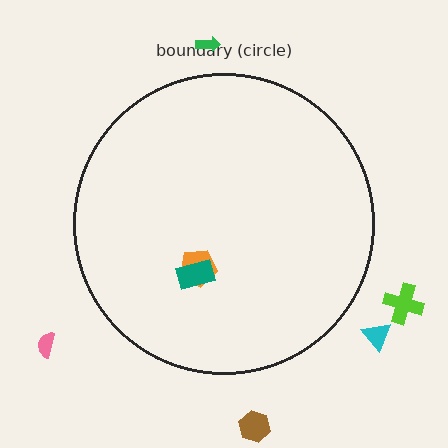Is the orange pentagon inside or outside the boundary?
Inside.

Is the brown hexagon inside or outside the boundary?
Outside.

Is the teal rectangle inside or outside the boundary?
Inside.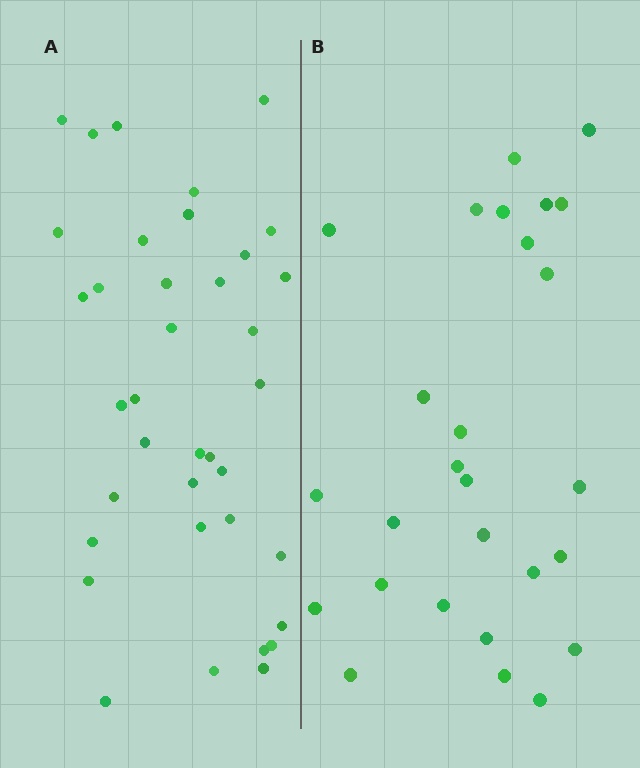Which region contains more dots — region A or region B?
Region A (the left region) has more dots.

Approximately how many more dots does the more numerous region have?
Region A has roughly 10 or so more dots than region B.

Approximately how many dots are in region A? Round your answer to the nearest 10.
About 40 dots. (The exact count is 37, which rounds to 40.)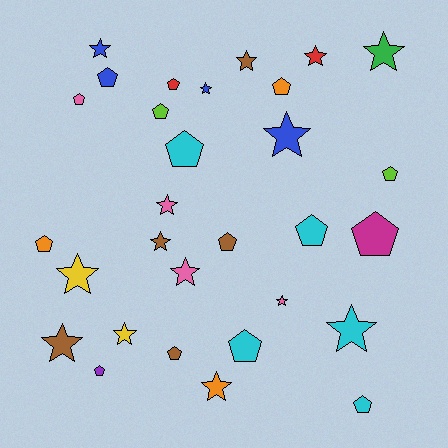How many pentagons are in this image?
There are 15 pentagons.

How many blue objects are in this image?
There are 4 blue objects.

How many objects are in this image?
There are 30 objects.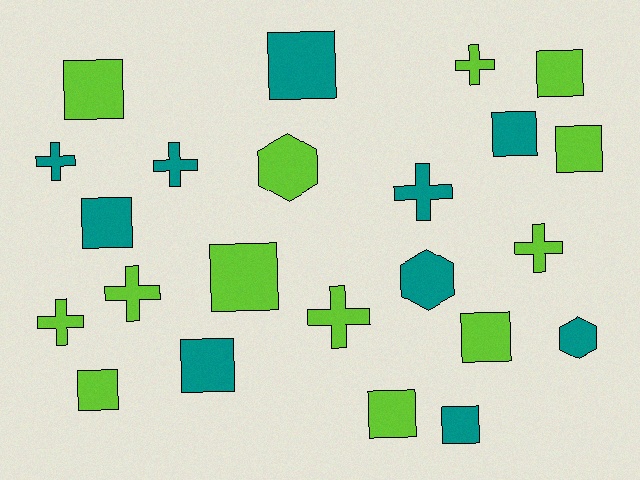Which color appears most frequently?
Lime, with 13 objects.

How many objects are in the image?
There are 23 objects.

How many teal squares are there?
There are 5 teal squares.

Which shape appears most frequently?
Square, with 12 objects.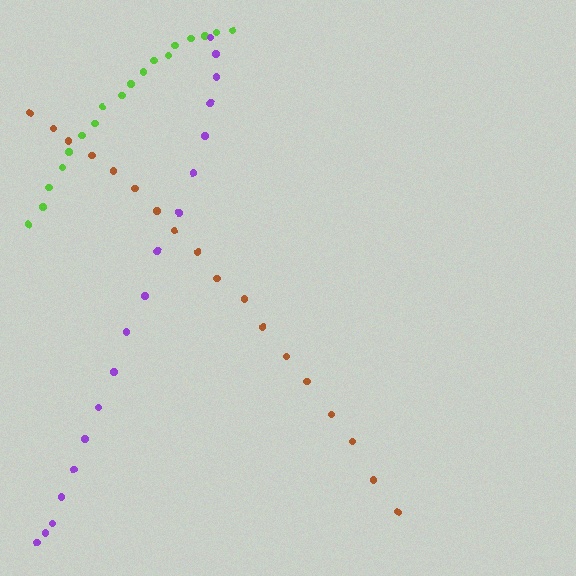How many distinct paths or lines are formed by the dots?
There are 3 distinct paths.